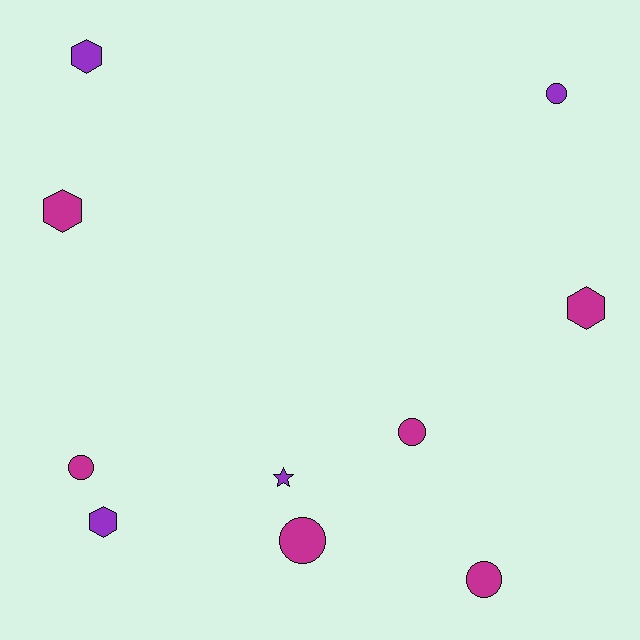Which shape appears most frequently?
Circle, with 5 objects.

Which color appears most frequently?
Magenta, with 6 objects.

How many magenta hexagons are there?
There are 2 magenta hexagons.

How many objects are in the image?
There are 10 objects.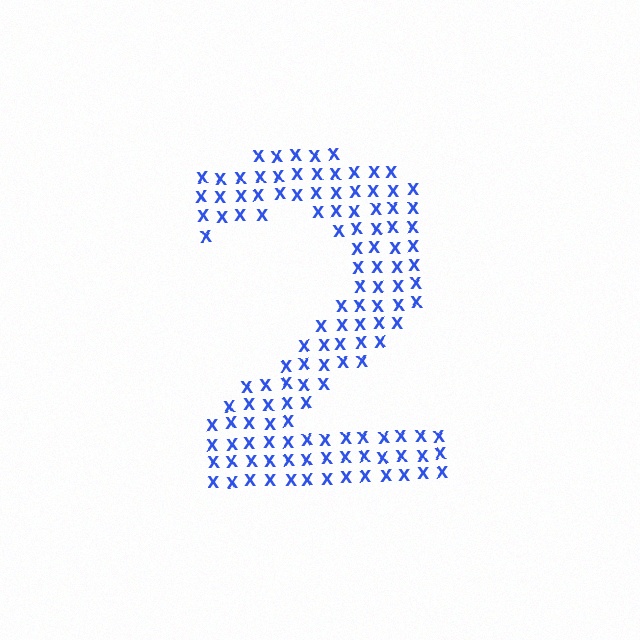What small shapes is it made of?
It is made of small letter X's.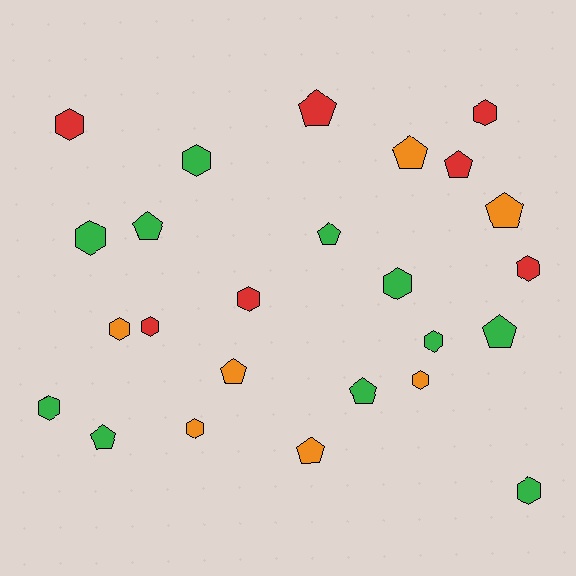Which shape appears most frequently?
Hexagon, with 14 objects.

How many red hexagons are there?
There are 5 red hexagons.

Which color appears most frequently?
Green, with 11 objects.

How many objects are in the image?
There are 25 objects.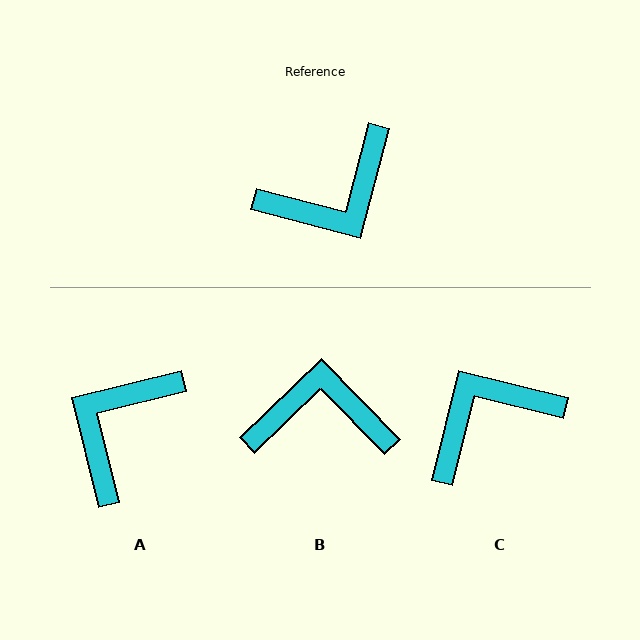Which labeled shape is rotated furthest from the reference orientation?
C, about 179 degrees away.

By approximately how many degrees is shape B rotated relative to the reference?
Approximately 149 degrees counter-clockwise.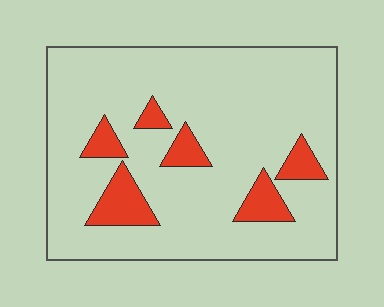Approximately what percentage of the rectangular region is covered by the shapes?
Approximately 15%.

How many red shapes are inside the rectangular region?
6.